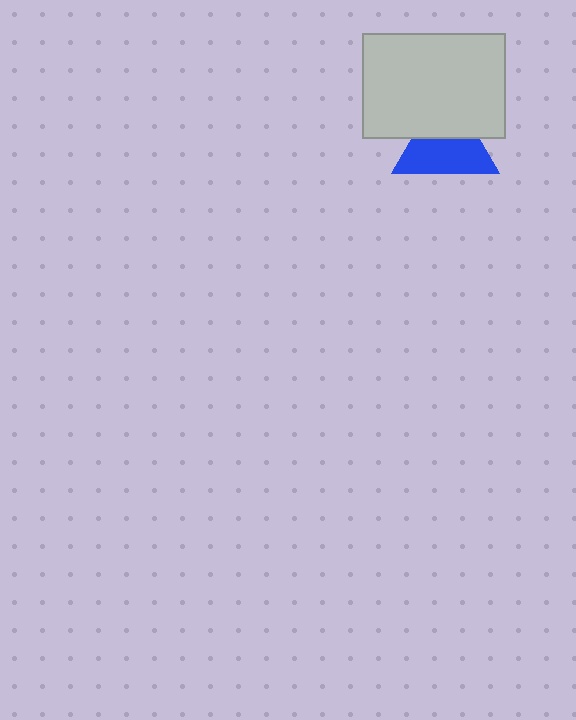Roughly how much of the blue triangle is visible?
About half of it is visible (roughly 59%).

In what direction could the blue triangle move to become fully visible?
The blue triangle could move down. That would shift it out from behind the light gray rectangle entirely.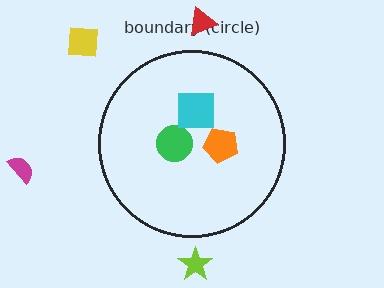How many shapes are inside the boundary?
3 inside, 4 outside.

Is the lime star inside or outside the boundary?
Outside.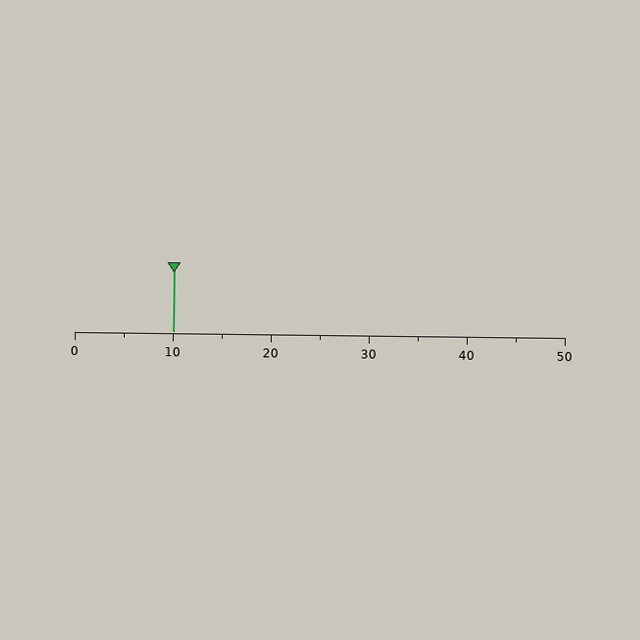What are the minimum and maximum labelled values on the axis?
The axis runs from 0 to 50.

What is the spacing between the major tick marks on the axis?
The major ticks are spaced 10 apart.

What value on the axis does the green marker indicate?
The marker indicates approximately 10.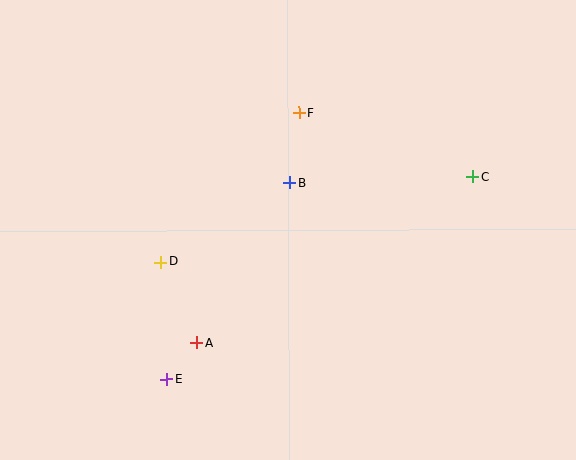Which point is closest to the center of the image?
Point B at (290, 183) is closest to the center.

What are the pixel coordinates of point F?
Point F is at (299, 113).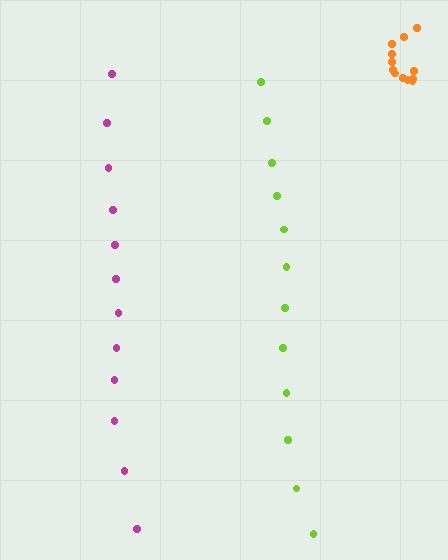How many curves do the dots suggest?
There are 3 distinct paths.